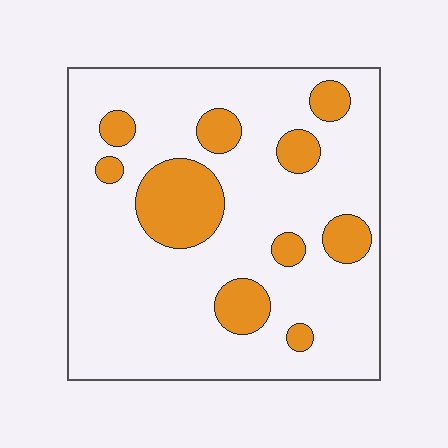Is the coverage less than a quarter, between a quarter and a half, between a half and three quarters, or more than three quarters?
Less than a quarter.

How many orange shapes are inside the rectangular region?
10.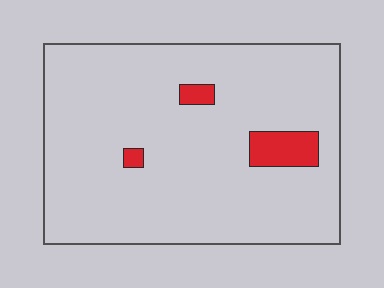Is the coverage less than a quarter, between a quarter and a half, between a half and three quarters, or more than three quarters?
Less than a quarter.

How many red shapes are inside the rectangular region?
3.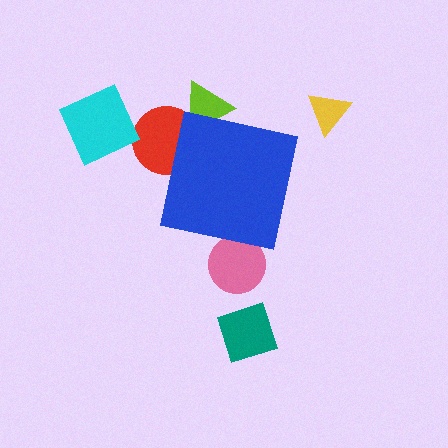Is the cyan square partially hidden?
No, the cyan square is fully visible.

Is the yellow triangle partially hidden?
No, the yellow triangle is fully visible.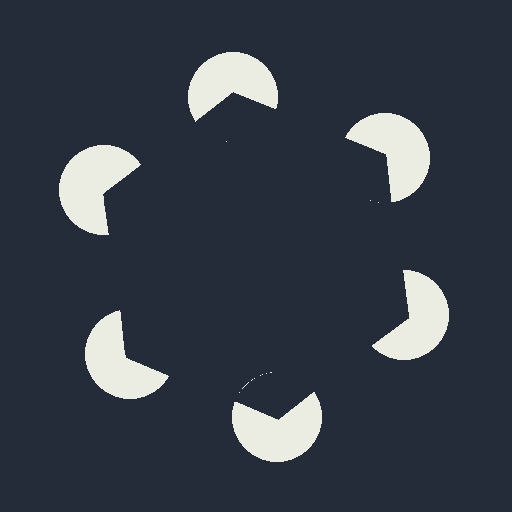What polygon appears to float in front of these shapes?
An illusory hexagon — its edges are inferred from the aligned wedge cuts in the pac-man discs, not physically drawn.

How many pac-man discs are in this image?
There are 6 — one at each vertex of the illusory hexagon.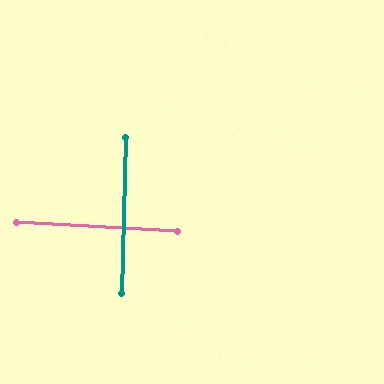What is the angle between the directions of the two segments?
Approximately 89 degrees.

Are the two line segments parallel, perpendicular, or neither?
Perpendicular — they meet at approximately 89°.